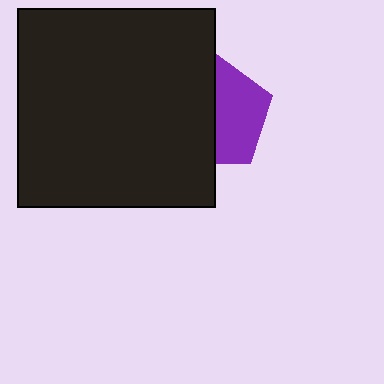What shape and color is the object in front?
The object in front is a black square.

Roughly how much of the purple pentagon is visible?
About half of it is visible (roughly 49%).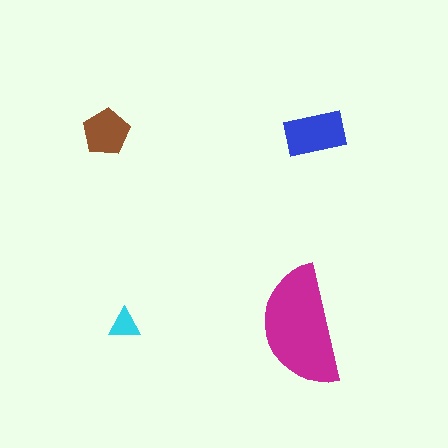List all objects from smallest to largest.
The cyan triangle, the brown pentagon, the blue rectangle, the magenta semicircle.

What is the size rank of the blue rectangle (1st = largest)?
2nd.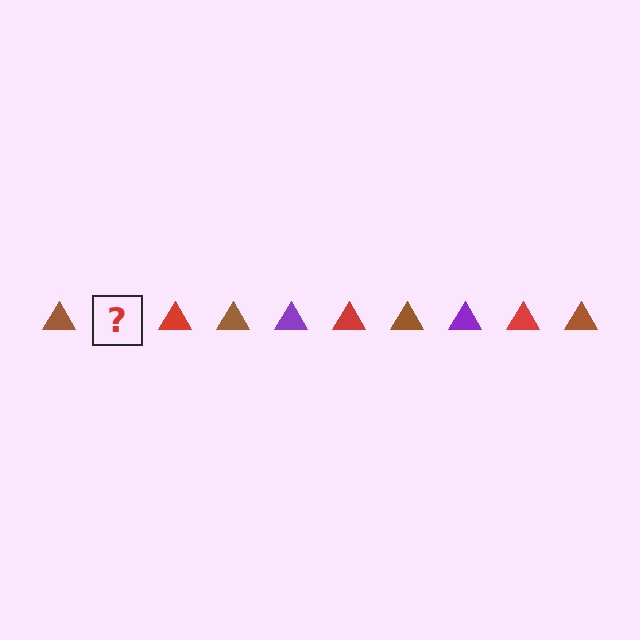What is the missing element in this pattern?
The missing element is a purple triangle.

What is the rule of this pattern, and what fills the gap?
The rule is that the pattern cycles through brown, purple, red triangles. The gap should be filled with a purple triangle.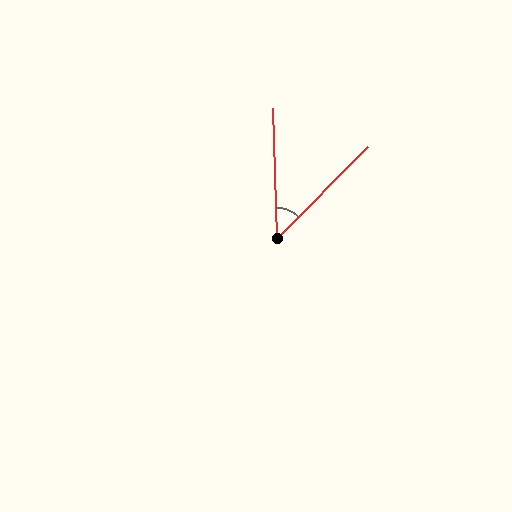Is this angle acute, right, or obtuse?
It is acute.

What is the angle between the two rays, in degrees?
Approximately 47 degrees.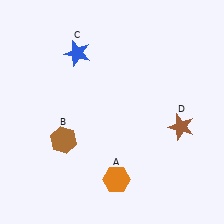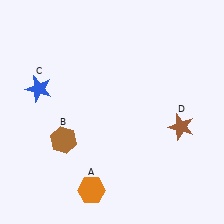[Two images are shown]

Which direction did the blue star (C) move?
The blue star (C) moved left.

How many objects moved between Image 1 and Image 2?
2 objects moved between the two images.